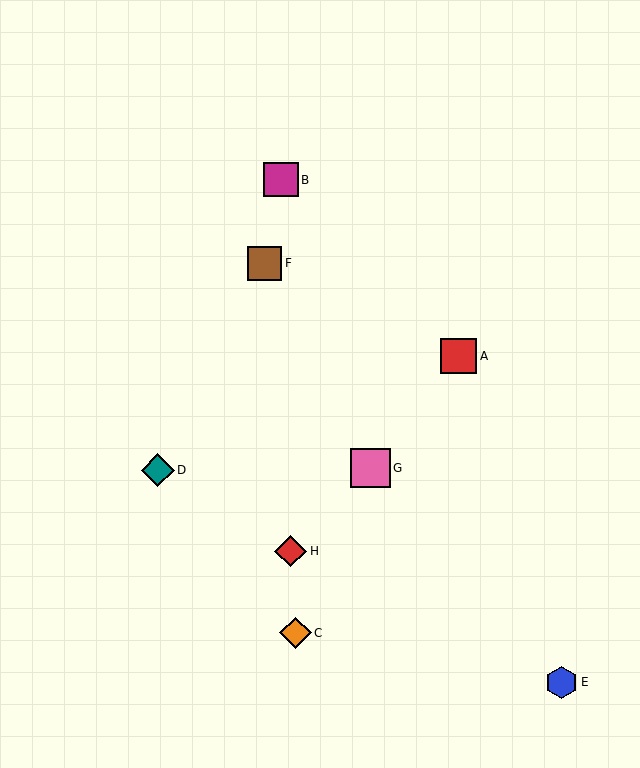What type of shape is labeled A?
Shape A is a red square.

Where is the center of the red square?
The center of the red square is at (459, 356).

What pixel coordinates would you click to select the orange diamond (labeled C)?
Click at (296, 633) to select the orange diamond C.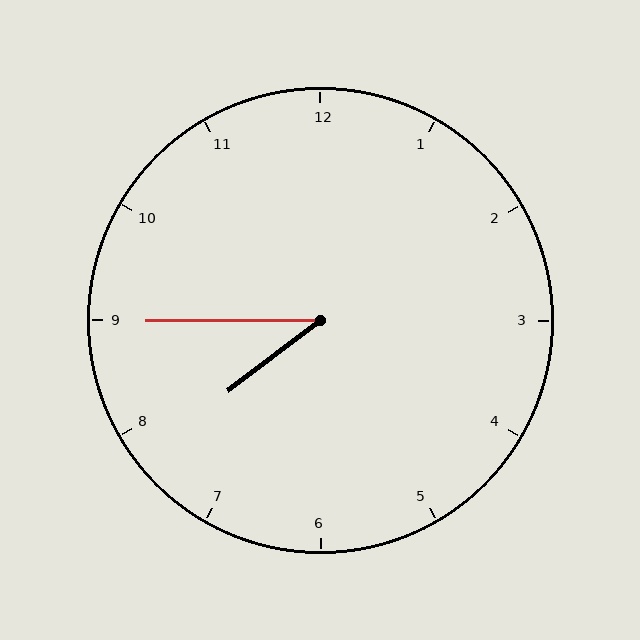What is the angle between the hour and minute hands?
Approximately 38 degrees.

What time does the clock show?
7:45.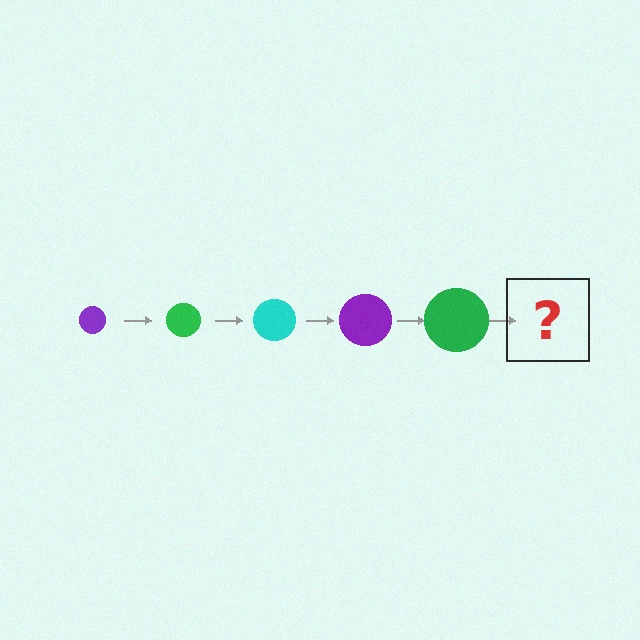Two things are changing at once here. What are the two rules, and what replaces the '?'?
The two rules are that the circle grows larger each step and the color cycles through purple, green, and cyan. The '?' should be a cyan circle, larger than the previous one.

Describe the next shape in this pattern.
It should be a cyan circle, larger than the previous one.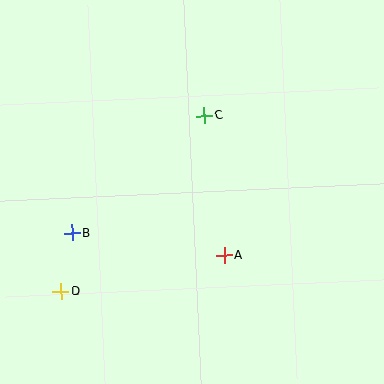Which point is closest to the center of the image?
Point A at (224, 256) is closest to the center.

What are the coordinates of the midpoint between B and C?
The midpoint between B and C is at (138, 174).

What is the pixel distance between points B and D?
The distance between B and D is 60 pixels.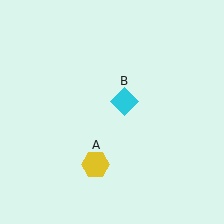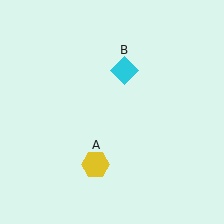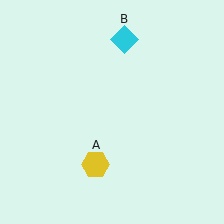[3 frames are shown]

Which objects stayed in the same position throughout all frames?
Yellow hexagon (object A) remained stationary.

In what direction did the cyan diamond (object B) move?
The cyan diamond (object B) moved up.